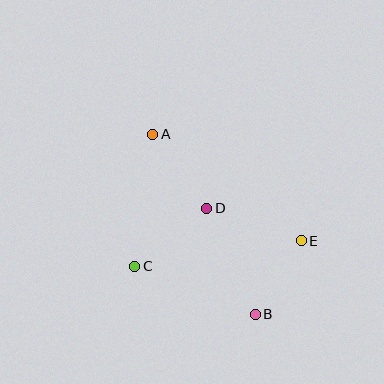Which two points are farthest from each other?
Points A and B are farthest from each other.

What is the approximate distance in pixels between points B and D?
The distance between B and D is approximately 117 pixels.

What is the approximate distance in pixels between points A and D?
The distance between A and D is approximately 92 pixels.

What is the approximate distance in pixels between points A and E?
The distance between A and E is approximately 183 pixels.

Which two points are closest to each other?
Points B and E are closest to each other.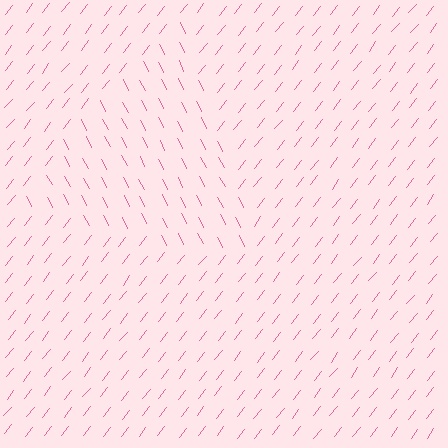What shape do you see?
I see a triangle.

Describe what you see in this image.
The image is filled with small pink line segments. A triangle region in the image has lines oriented differently from the surrounding lines, creating a visible texture boundary.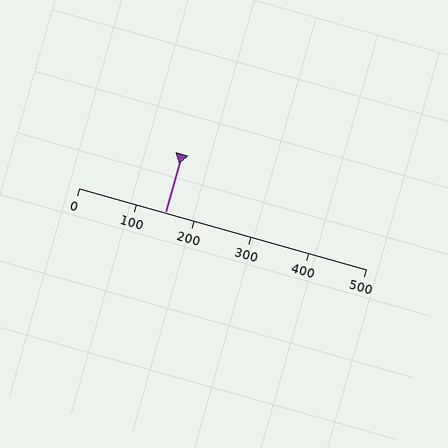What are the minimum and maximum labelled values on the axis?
The axis runs from 0 to 500.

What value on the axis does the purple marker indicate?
The marker indicates approximately 150.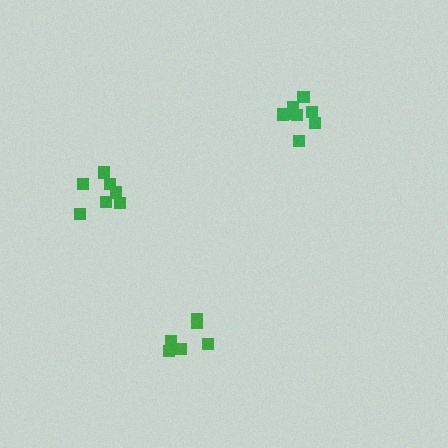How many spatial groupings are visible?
There are 3 spatial groupings.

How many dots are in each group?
Group 1: 7 dots, Group 2: 8 dots, Group 3: 6 dots (21 total).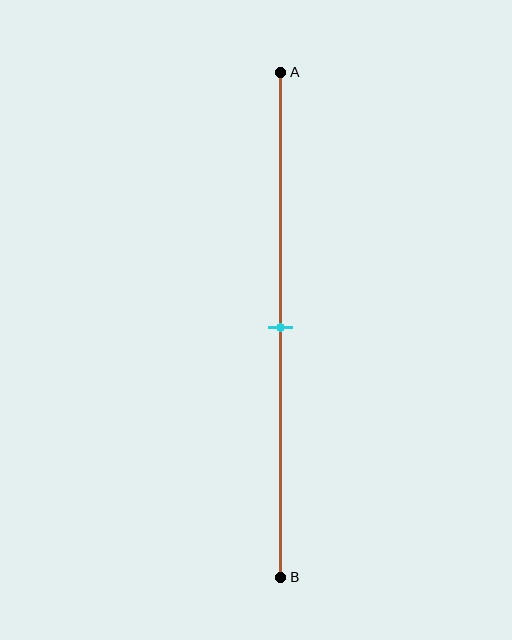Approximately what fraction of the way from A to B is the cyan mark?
The cyan mark is approximately 50% of the way from A to B.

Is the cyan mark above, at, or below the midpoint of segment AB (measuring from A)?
The cyan mark is approximately at the midpoint of segment AB.